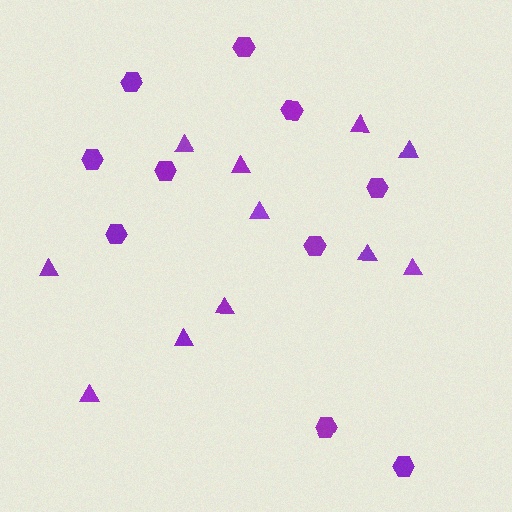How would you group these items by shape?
There are 2 groups: one group of triangles (11) and one group of hexagons (10).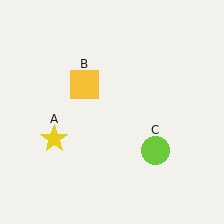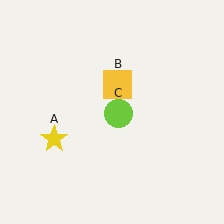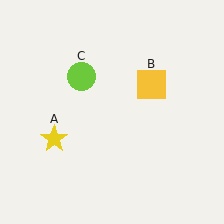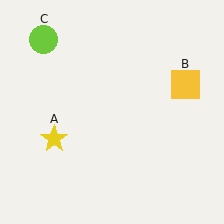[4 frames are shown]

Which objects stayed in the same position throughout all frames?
Yellow star (object A) remained stationary.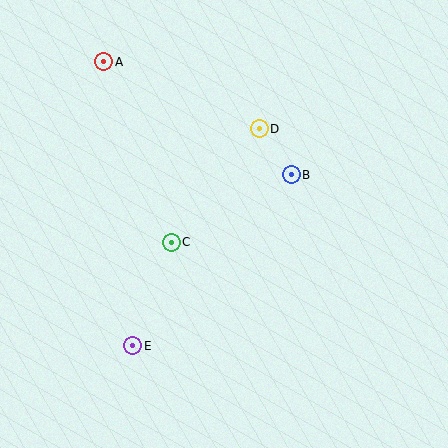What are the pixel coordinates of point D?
Point D is at (259, 129).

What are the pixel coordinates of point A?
Point A is at (103, 62).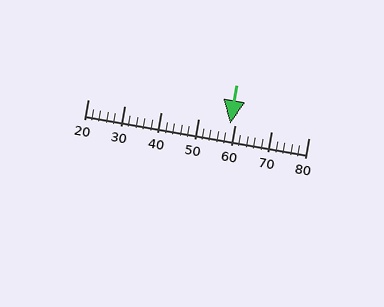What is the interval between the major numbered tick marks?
The major tick marks are spaced 10 units apart.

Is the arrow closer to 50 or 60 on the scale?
The arrow is closer to 60.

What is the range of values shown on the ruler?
The ruler shows values from 20 to 80.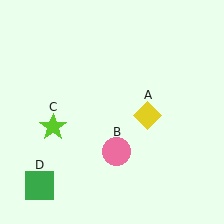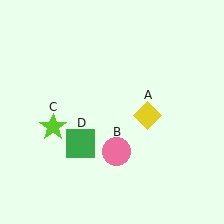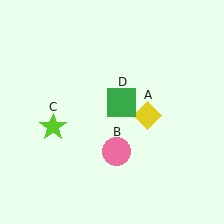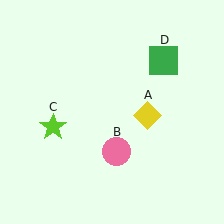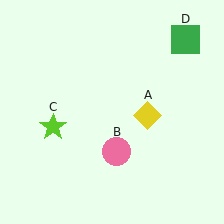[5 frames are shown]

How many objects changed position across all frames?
1 object changed position: green square (object D).